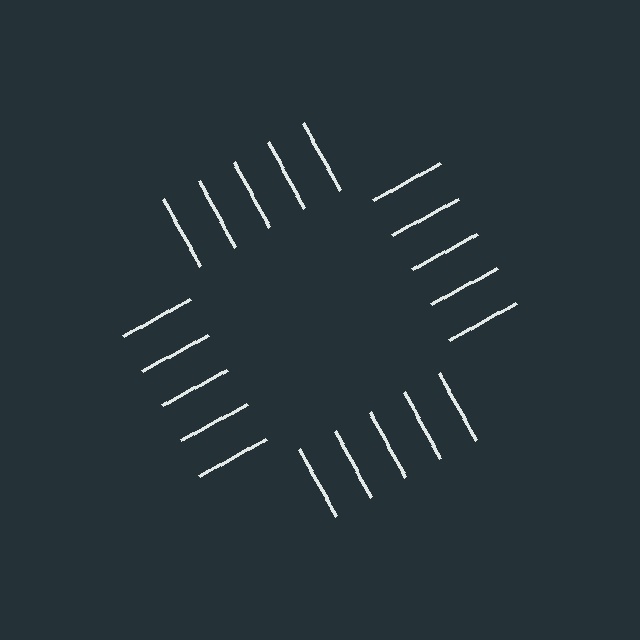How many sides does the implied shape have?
4 sides — the line-ends trace a square.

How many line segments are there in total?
20 — 5 along each of the 4 edges.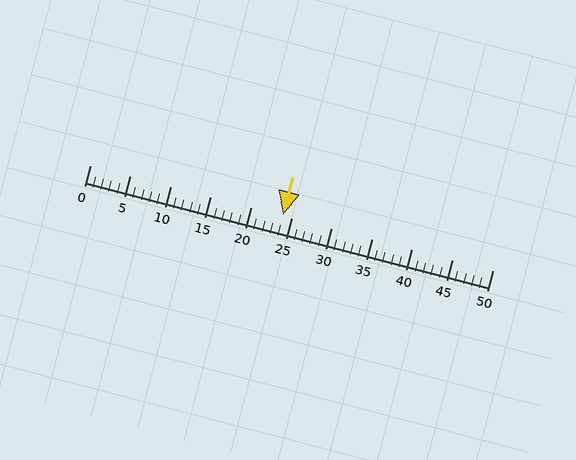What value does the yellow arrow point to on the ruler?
The yellow arrow points to approximately 24.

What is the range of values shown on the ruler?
The ruler shows values from 0 to 50.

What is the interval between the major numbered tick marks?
The major tick marks are spaced 5 units apart.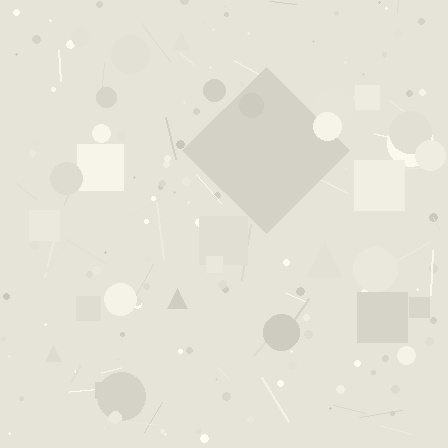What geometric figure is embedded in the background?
A diamond is embedded in the background.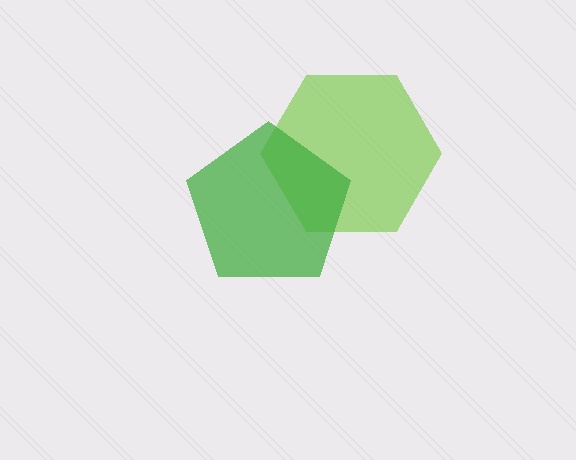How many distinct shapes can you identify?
There are 2 distinct shapes: a lime hexagon, a green pentagon.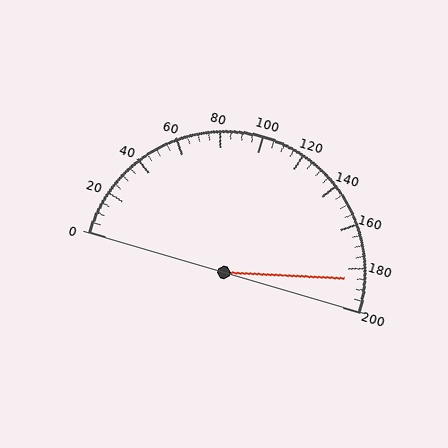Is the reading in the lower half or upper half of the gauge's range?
The reading is in the upper half of the range (0 to 200).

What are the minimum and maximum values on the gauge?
The gauge ranges from 0 to 200.